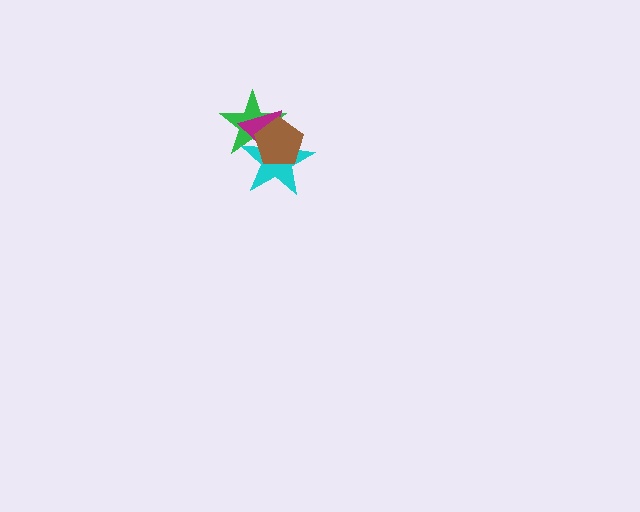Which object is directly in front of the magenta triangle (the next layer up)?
The cyan star is directly in front of the magenta triangle.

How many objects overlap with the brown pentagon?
3 objects overlap with the brown pentagon.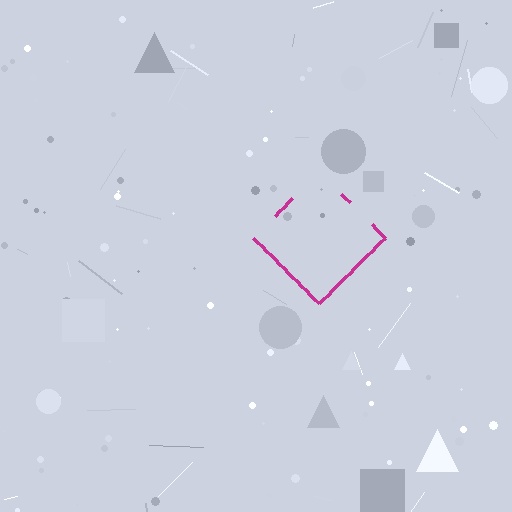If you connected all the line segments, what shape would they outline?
They would outline a diamond.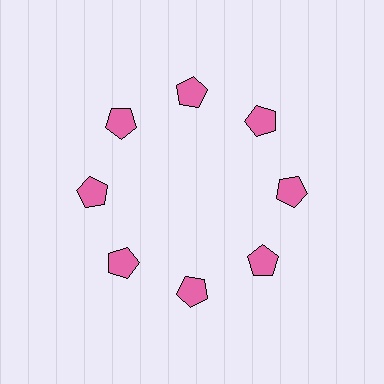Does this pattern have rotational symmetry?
Yes, this pattern has 8-fold rotational symmetry. It looks the same after rotating 45 degrees around the center.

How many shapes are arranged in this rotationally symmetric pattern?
There are 8 shapes, arranged in 8 groups of 1.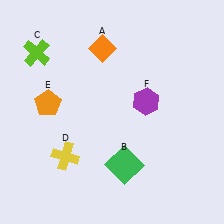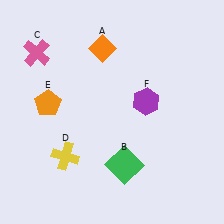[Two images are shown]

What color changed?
The cross (C) changed from lime in Image 1 to pink in Image 2.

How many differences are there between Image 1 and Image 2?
There is 1 difference between the two images.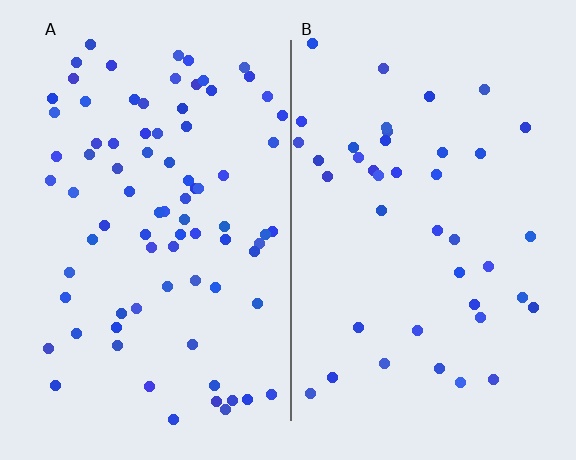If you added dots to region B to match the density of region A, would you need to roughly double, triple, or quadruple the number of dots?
Approximately double.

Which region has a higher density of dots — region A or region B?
A (the left).